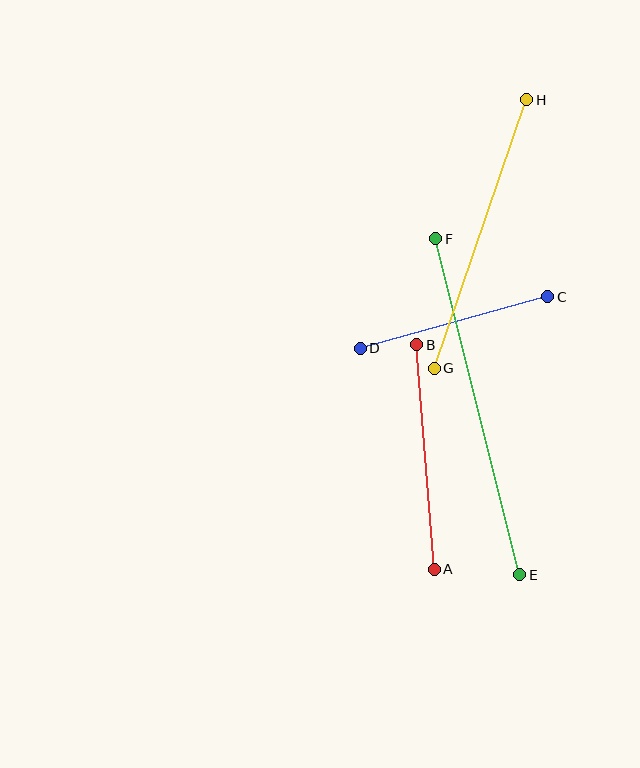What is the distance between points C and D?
The distance is approximately 194 pixels.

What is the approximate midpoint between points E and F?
The midpoint is at approximately (478, 407) pixels.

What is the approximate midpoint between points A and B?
The midpoint is at approximately (426, 457) pixels.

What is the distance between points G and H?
The distance is approximately 284 pixels.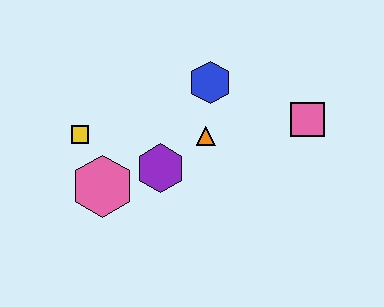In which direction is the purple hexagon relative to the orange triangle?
The purple hexagon is to the left of the orange triangle.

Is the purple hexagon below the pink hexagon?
No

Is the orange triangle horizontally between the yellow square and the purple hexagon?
No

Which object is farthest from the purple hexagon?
The pink square is farthest from the purple hexagon.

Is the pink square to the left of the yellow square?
No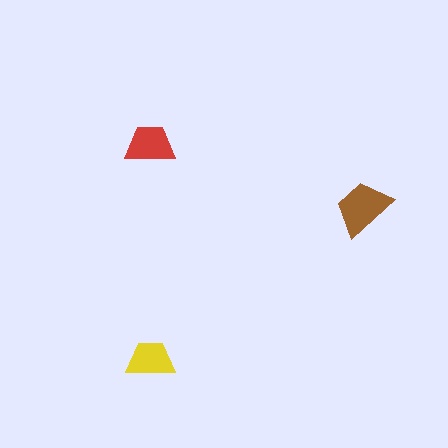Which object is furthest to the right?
The brown trapezoid is rightmost.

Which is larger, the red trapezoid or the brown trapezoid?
The brown one.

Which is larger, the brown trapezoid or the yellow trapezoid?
The brown one.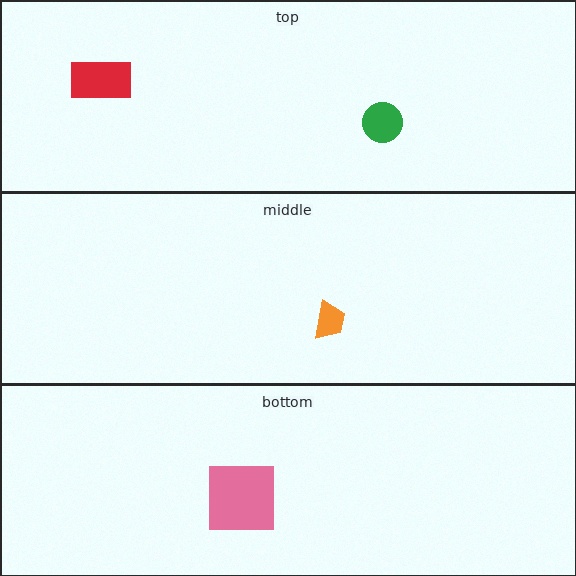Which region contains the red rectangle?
The top region.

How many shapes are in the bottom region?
1.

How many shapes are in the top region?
2.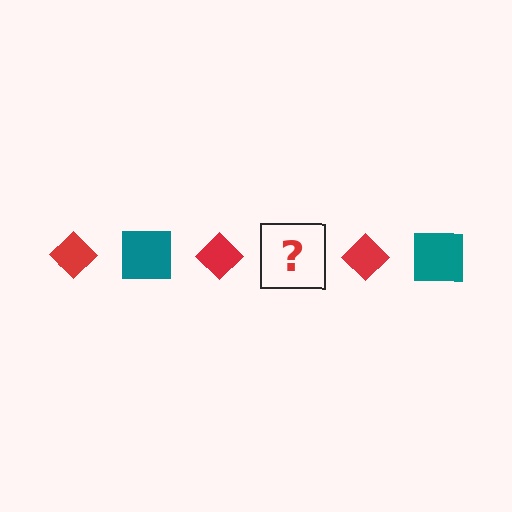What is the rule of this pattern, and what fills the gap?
The rule is that the pattern alternates between red diamond and teal square. The gap should be filled with a teal square.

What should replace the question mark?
The question mark should be replaced with a teal square.